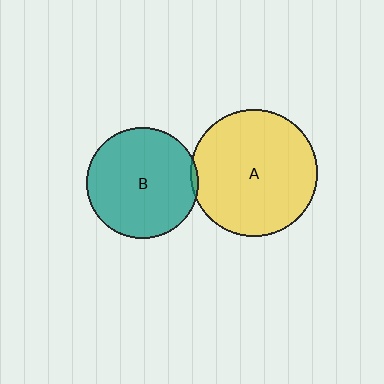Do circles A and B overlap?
Yes.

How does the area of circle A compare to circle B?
Approximately 1.3 times.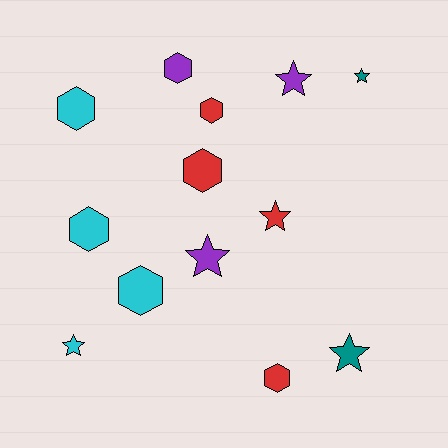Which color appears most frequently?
Red, with 4 objects.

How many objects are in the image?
There are 13 objects.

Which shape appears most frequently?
Hexagon, with 7 objects.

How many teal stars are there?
There are 2 teal stars.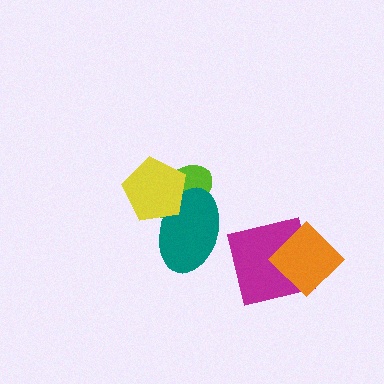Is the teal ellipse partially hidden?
Yes, it is partially covered by another shape.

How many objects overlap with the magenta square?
1 object overlaps with the magenta square.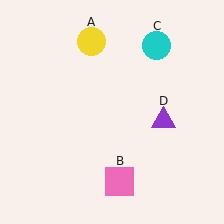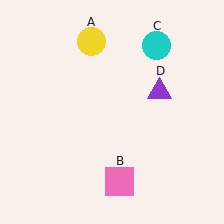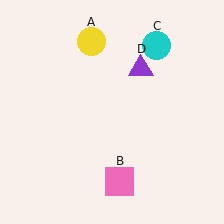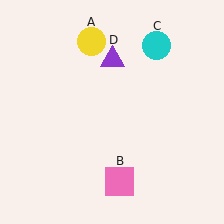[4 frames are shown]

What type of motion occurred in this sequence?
The purple triangle (object D) rotated counterclockwise around the center of the scene.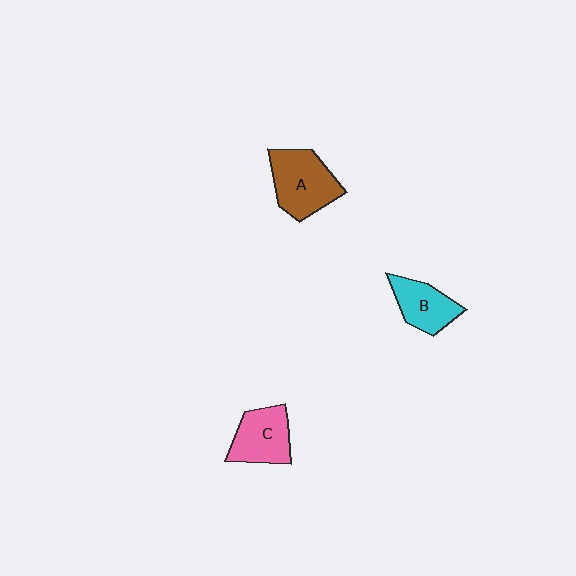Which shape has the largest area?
Shape A (brown).